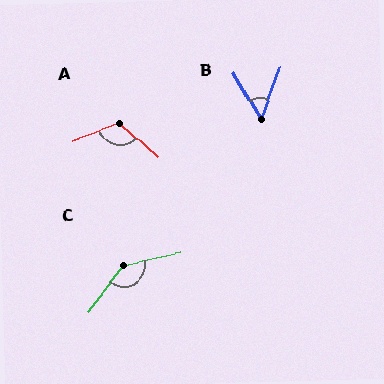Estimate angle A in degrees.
Approximately 118 degrees.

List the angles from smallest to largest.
B (51°), A (118°), C (140°).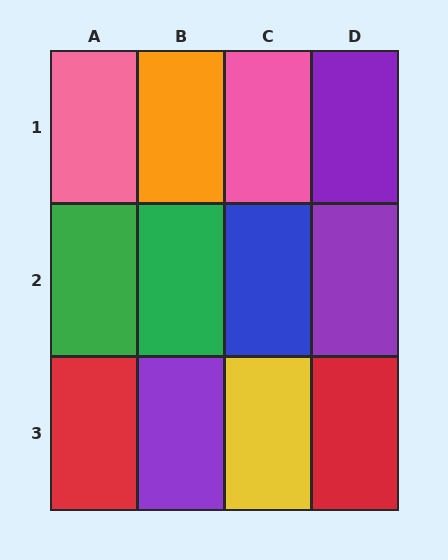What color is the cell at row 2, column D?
Purple.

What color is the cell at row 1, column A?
Pink.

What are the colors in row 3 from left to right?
Red, purple, yellow, red.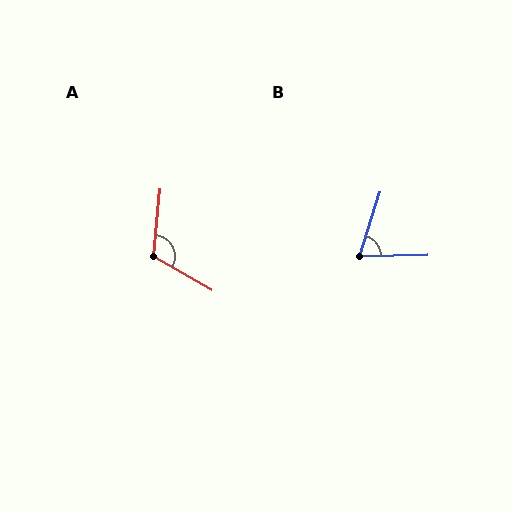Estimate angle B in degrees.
Approximately 71 degrees.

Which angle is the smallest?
B, at approximately 71 degrees.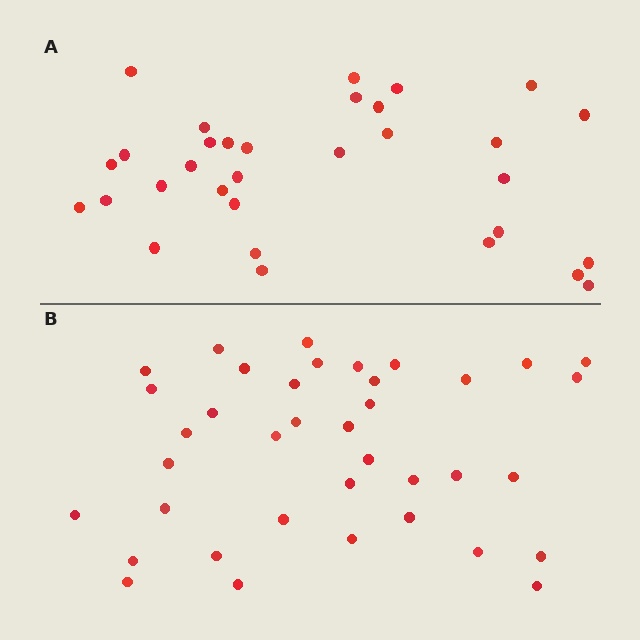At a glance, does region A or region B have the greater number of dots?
Region B (the bottom region) has more dots.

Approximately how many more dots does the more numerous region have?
Region B has about 6 more dots than region A.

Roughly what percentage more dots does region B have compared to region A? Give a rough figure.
About 20% more.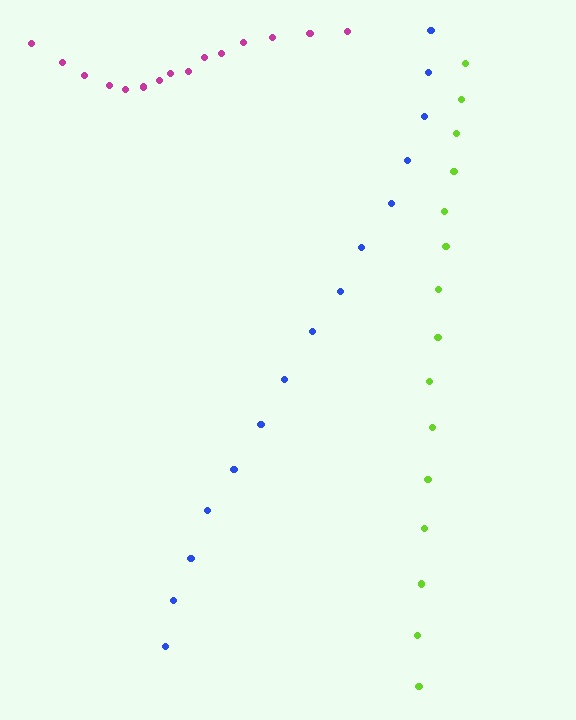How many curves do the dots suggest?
There are 3 distinct paths.